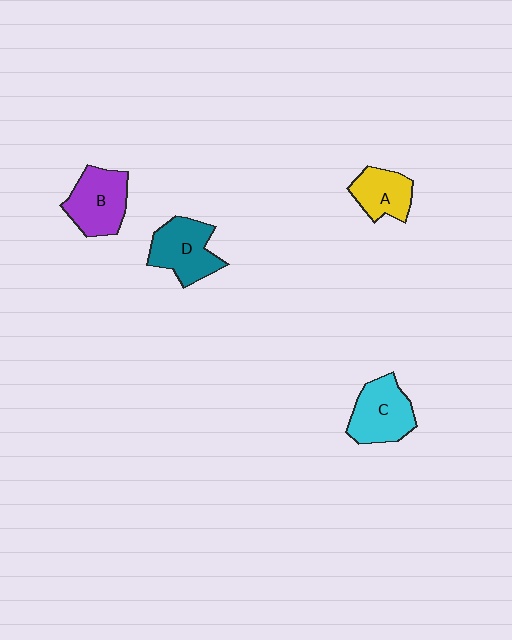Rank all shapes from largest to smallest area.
From largest to smallest: B (purple), C (cyan), D (teal), A (yellow).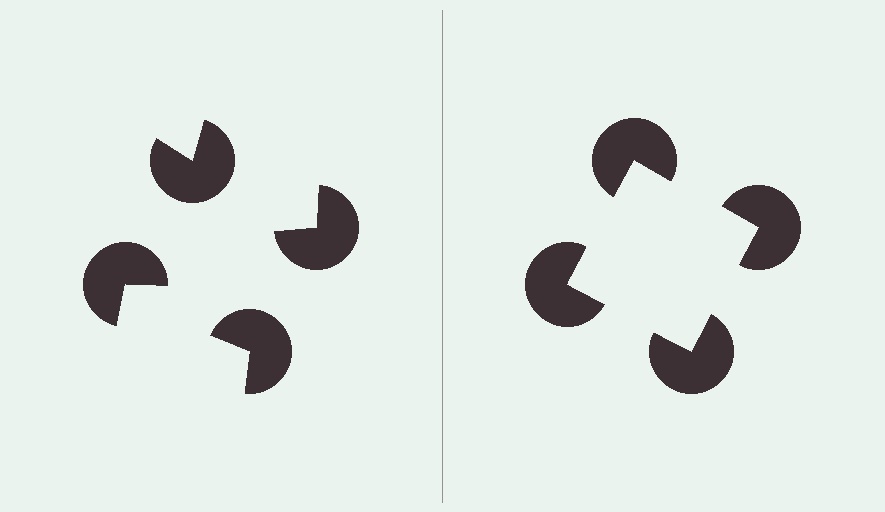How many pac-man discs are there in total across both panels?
8 — 4 on each side.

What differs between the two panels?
The pac-man discs are positioned identically on both sides; only the wedge orientations differ. On the right they align to a square; on the left they are misaligned.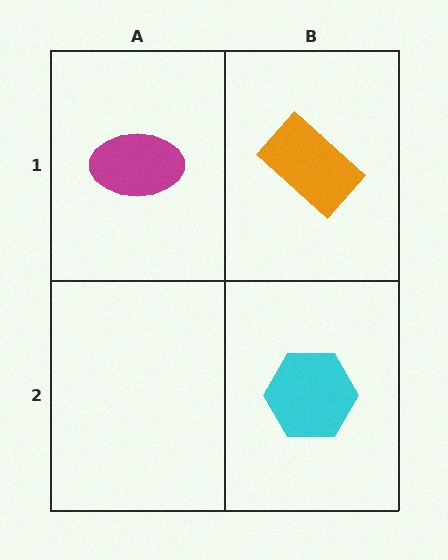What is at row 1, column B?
An orange rectangle.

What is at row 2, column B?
A cyan hexagon.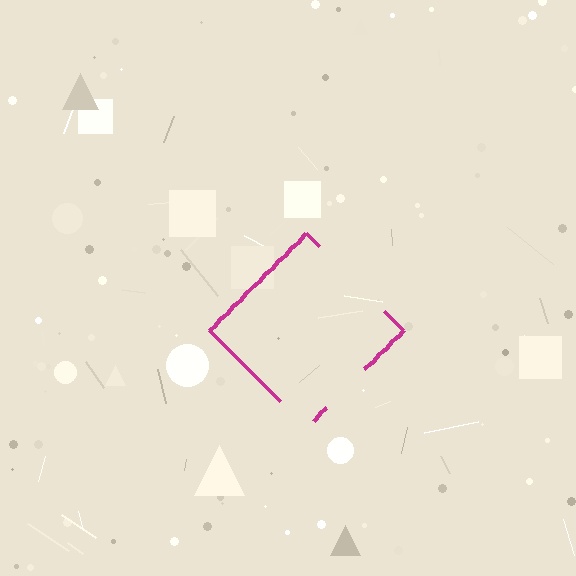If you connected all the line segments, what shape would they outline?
They would outline a diamond.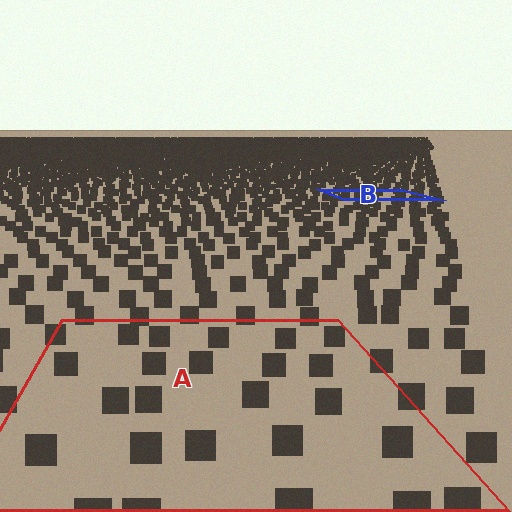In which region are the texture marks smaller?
The texture marks are smaller in region B, because it is farther away.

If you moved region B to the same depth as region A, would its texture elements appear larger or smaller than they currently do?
They would appear larger. At a closer depth, the same texture elements are projected at a bigger on-screen size.